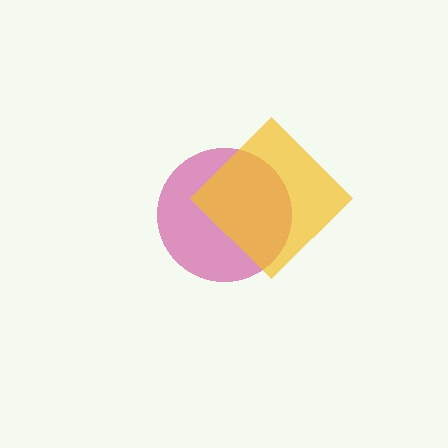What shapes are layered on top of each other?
The layered shapes are: a magenta circle, a yellow diamond.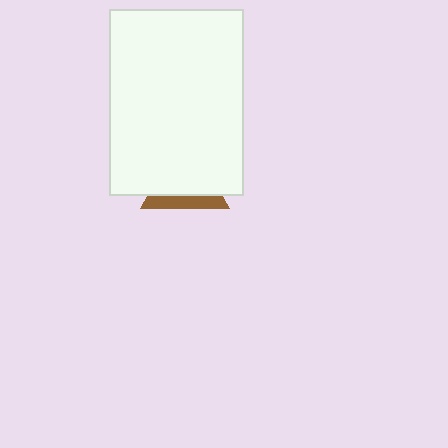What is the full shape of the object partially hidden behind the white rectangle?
The partially hidden object is a brown triangle.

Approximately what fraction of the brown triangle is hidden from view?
Roughly 68% of the brown triangle is hidden behind the white rectangle.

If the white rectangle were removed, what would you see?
You would see the complete brown triangle.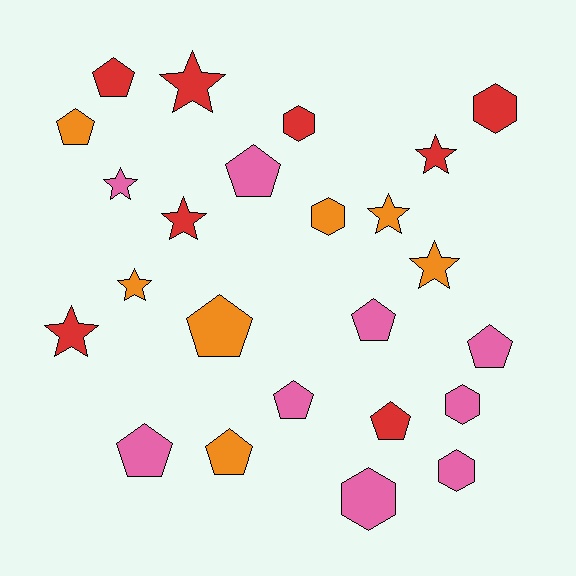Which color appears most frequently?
Pink, with 9 objects.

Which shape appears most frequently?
Pentagon, with 10 objects.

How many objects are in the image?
There are 24 objects.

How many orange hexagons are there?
There is 1 orange hexagon.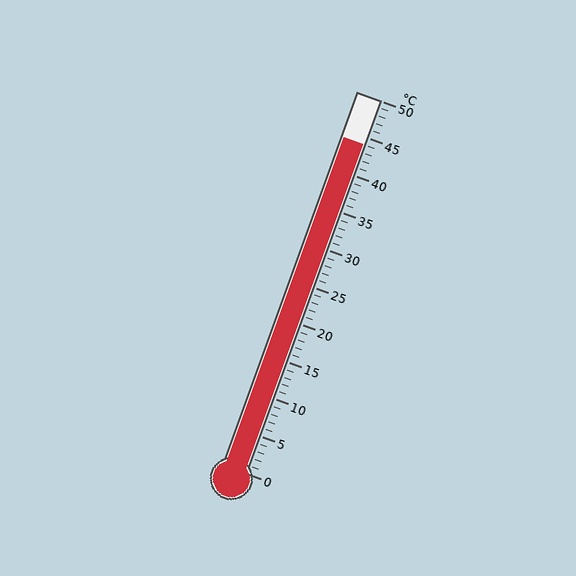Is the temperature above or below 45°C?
The temperature is below 45°C.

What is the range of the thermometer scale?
The thermometer scale ranges from 0°C to 50°C.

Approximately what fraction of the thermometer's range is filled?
The thermometer is filled to approximately 90% of its range.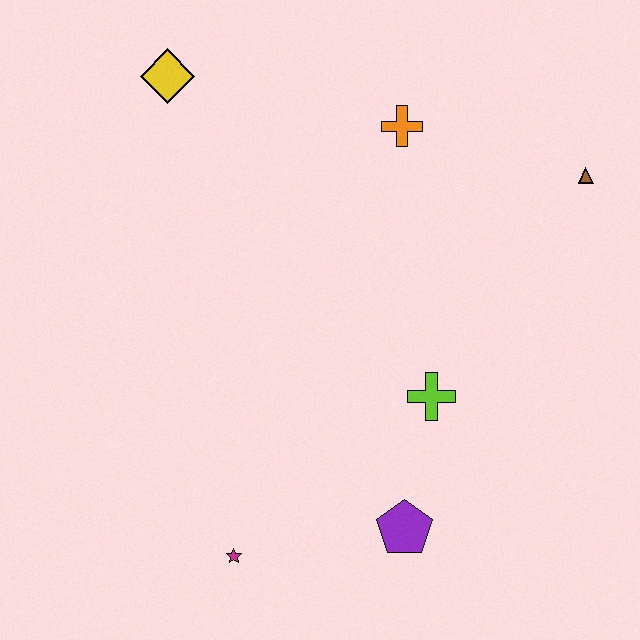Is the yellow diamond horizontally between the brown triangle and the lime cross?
No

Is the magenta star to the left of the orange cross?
Yes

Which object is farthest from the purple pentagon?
The yellow diamond is farthest from the purple pentagon.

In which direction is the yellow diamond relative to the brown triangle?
The yellow diamond is to the left of the brown triangle.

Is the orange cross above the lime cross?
Yes